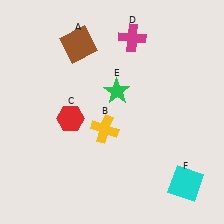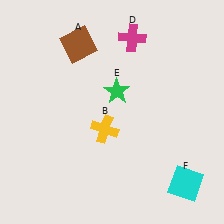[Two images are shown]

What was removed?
The red hexagon (C) was removed in Image 2.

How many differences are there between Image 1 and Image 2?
There is 1 difference between the two images.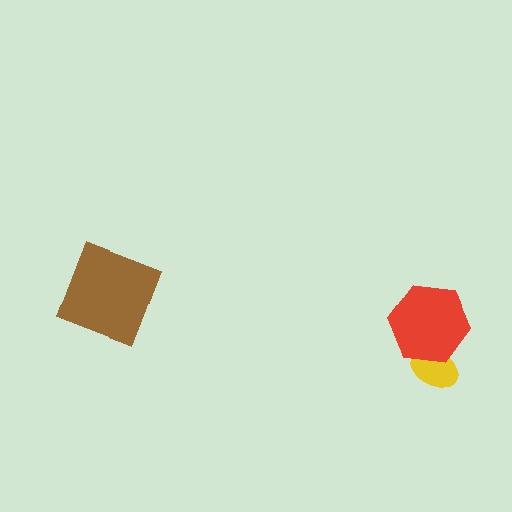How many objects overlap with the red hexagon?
1 object overlaps with the red hexagon.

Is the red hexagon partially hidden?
No, no other shape covers it.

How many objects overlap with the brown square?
0 objects overlap with the brown square.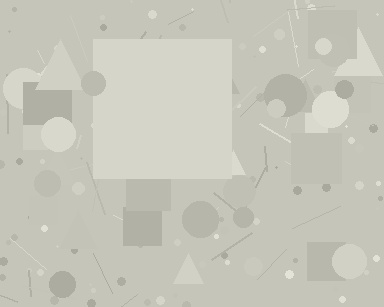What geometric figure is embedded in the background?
A square is embedded in the background.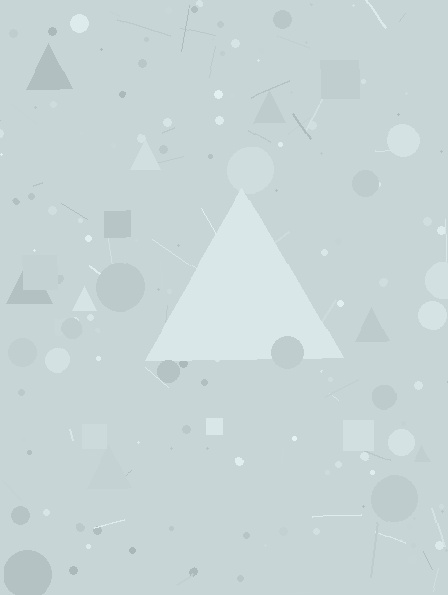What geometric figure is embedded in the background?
A triangle is embedded in the background.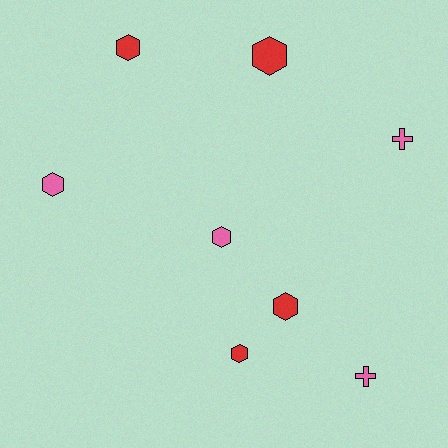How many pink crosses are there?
There are 2 pink crosses.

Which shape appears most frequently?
Hexagon, with 6 objects.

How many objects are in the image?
There are 8 objects.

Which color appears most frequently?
Red, with 4 objects.